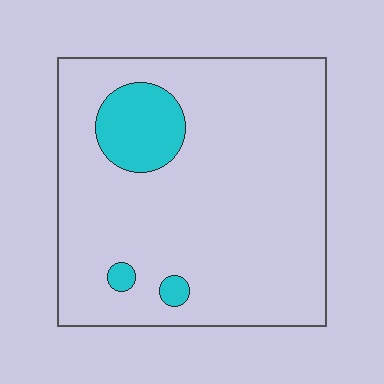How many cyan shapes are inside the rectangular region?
3.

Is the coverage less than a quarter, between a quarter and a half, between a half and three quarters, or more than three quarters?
Less than a quarter.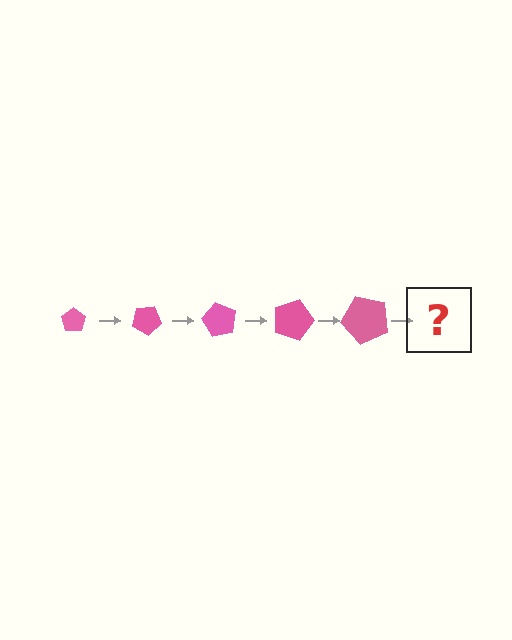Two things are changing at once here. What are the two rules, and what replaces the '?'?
The two rules are that the pentagon grows larger each step and it rotates 30 degrees each step. The '?' should be a pentagon, larger than the previous one and rotated 150 degrees from the start.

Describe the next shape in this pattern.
It should be a pentagon, larger than the previous one and rotated 150 degrees from the start.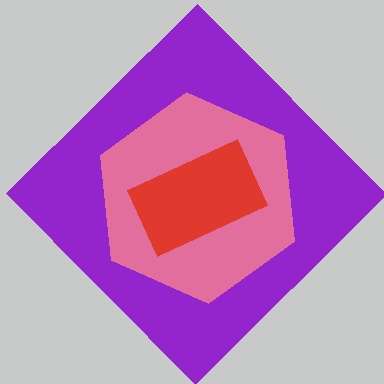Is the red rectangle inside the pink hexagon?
Yes.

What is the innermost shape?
The red rectangle.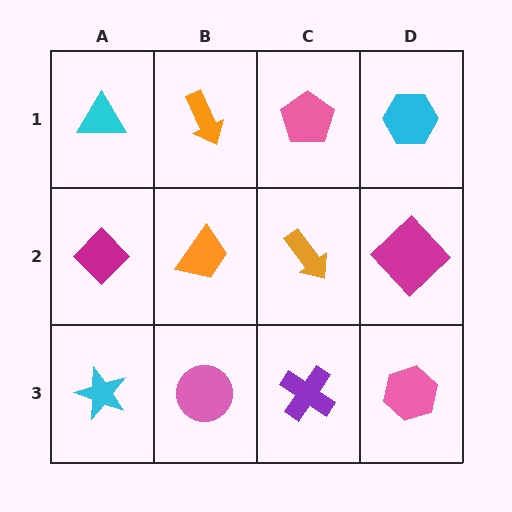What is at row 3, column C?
A purple cross.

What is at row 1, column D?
A cyan hexagon.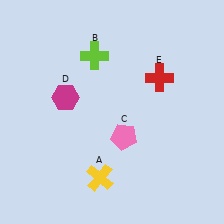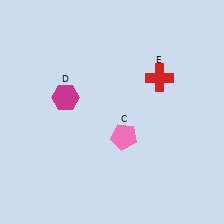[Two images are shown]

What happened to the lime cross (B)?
The lime cross (B) was removed in Image 2. It was in the top-left area of Image 1.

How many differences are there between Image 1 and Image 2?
There are 2 differences between the two images.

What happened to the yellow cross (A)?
The yellow cross (A) was removed in Image 2. It was in the bottom-left area of Image 1.